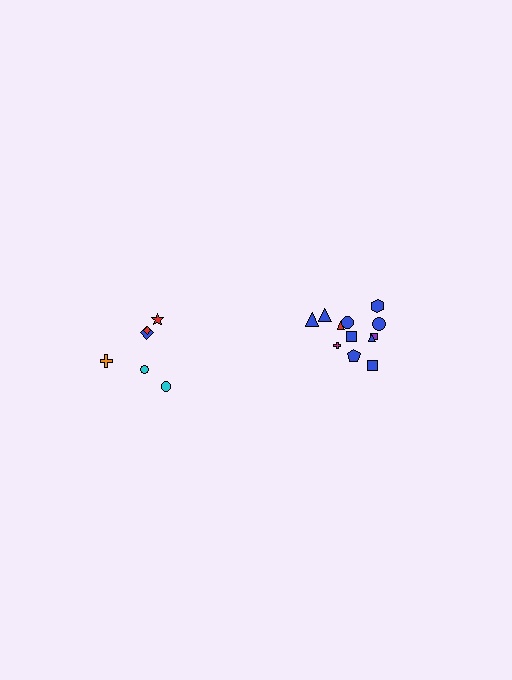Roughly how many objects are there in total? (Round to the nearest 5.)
Roughly 20 objects in total.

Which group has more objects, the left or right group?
The right group.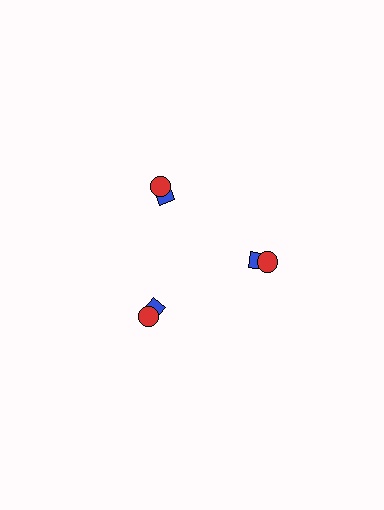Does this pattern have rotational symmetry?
Yes, this pattern has 3-fold rotational symmetry. It looks the same after rotating 120 degrees around the center.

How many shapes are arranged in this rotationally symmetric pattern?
There are 6 shapes, arranged in 3 groups of 2.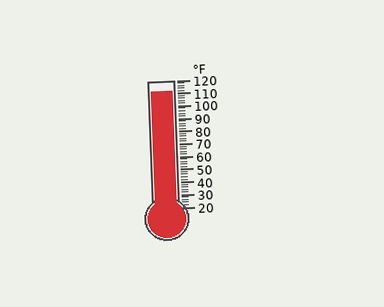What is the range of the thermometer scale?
The thermometer scale ranges from 20°F to 120°F.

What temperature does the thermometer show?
The thermometer shows approximately 112°F.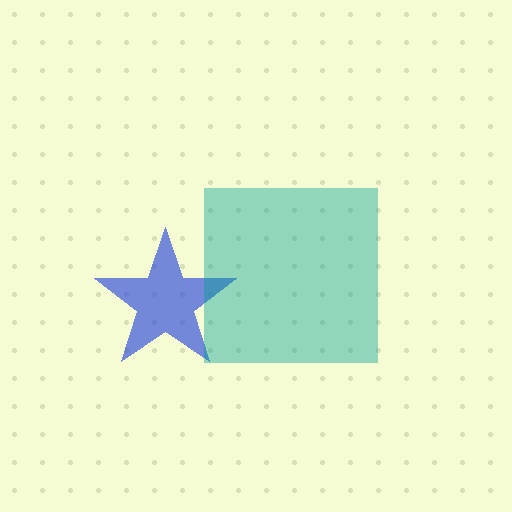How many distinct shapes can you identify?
There are 2 distinct shapes: a blue star, a teal square.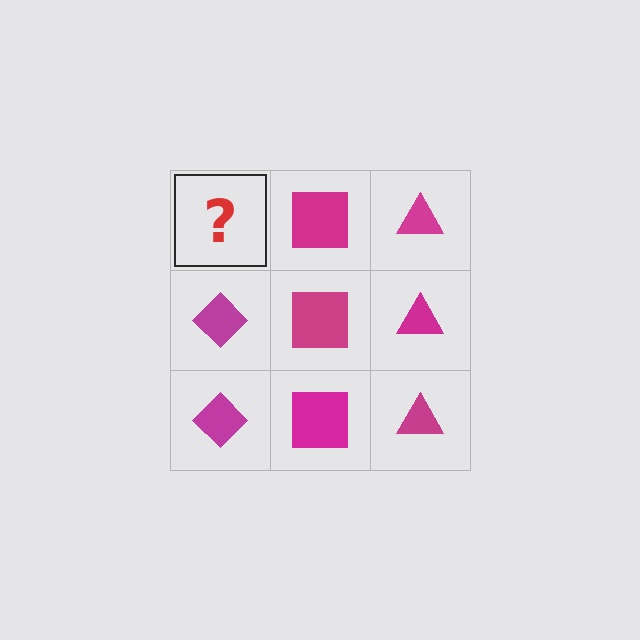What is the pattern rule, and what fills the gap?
The rule is that each column has a consistent shape. The gap should be filled with a magenta diamond.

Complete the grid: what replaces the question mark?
The question mark should be replaced with a magenta diamond.